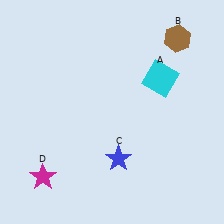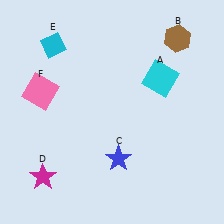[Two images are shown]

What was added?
A cyan diamond (E), a pink square (F) were added in Image 2.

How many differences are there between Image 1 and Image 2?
There are 2 differences between the two images.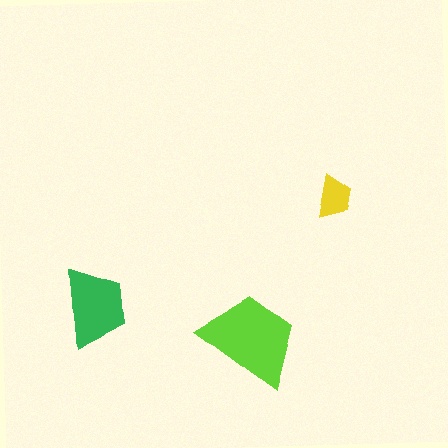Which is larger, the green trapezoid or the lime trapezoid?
The lime one.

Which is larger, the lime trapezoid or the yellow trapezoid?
The lime one.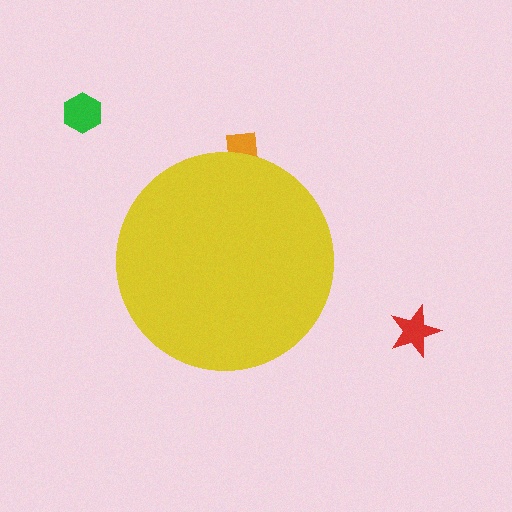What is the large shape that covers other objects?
A yellow circle.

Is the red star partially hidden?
No, the red star is fully visible.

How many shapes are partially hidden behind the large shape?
1 shape is partially hidden.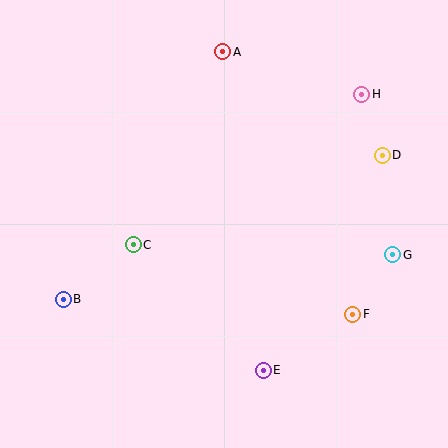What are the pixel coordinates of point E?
Point E is at (263, 370).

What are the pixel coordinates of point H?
Point H is at (362, 94).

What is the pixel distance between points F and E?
The distance between F and E is 105 pixels.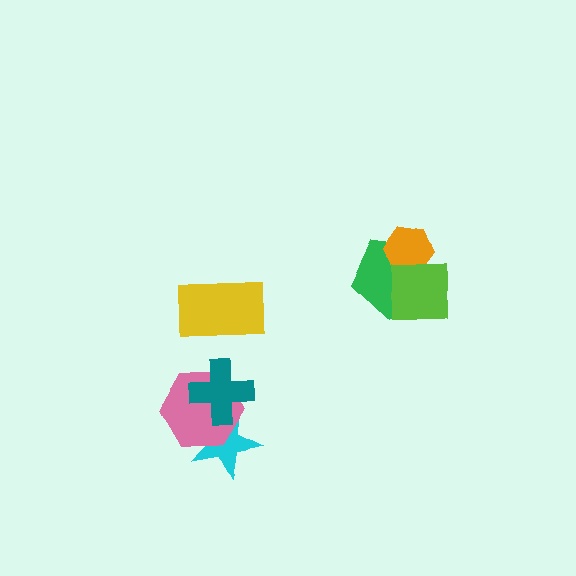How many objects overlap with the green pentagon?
2 objects overlap with the green pentagon.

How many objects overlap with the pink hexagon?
2 objects overlap with the pink hexagon.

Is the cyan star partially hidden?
Yes, it is partially covered by another shape.